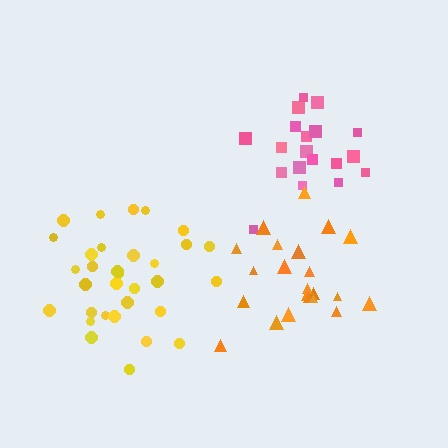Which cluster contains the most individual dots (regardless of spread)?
Yellow (32).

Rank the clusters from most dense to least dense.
pink, yellow, orange.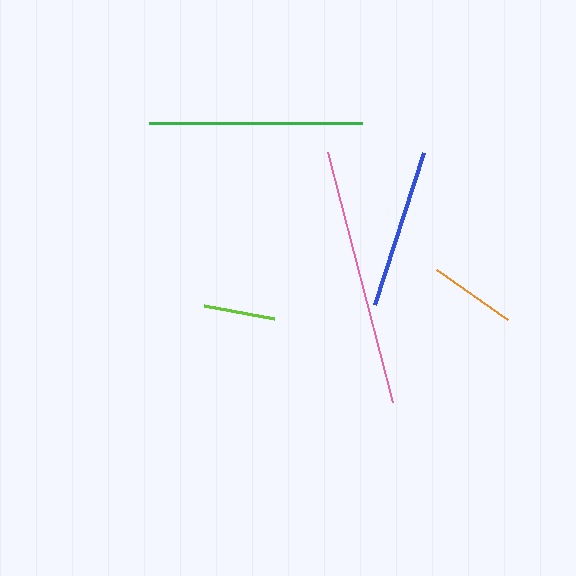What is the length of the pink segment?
The pink segment is approximately 258 pixels long.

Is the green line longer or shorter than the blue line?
The green line is longer than the blue line.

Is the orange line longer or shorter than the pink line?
The pink line is longer than the orange line.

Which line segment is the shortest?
The lime line is the shortest at approximately 71 pixels.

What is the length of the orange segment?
The orange segment is approximately 86 pixels long.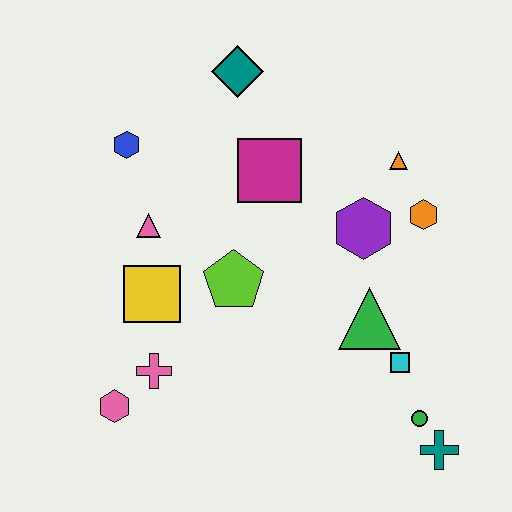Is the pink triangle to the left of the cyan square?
Yes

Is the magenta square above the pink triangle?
Yes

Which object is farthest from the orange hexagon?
The pink hexagon is farthest from the orange hexagon.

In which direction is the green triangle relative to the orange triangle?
The green triangle is below the orange triangle.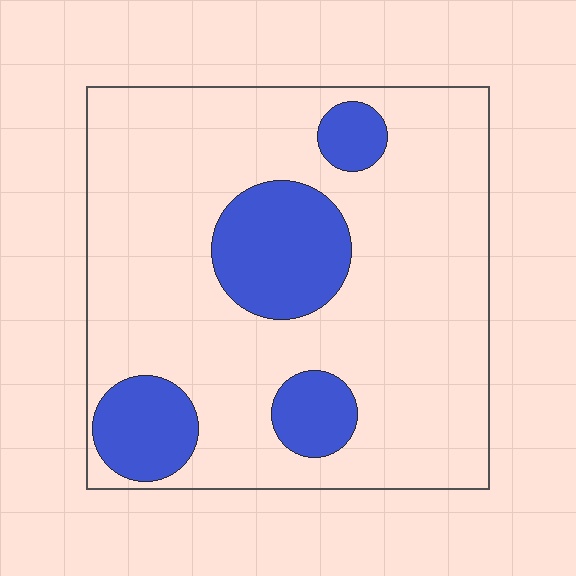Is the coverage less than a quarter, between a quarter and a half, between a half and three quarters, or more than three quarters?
Less than a quarter.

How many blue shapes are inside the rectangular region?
4.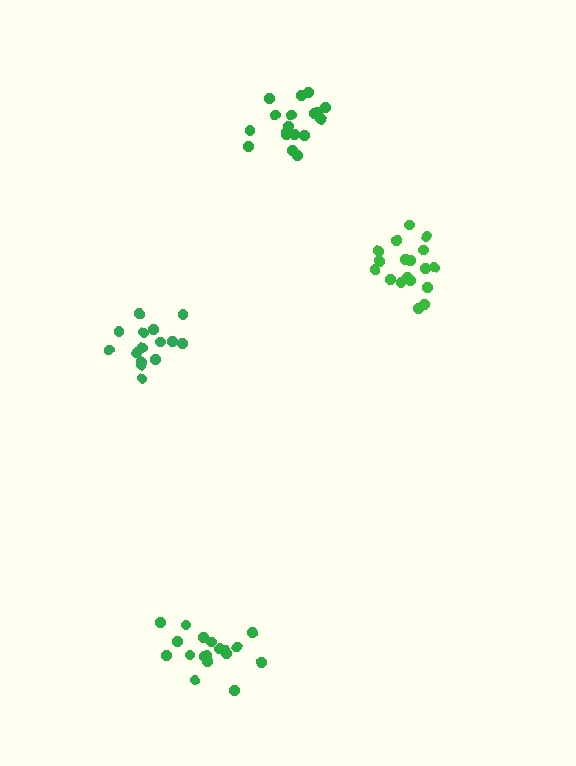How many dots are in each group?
Group 1: 18 dots, Group 2: 15 dots, Group 3: 18 dots, Group 4: 18 dots (69 total).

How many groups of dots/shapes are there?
There are 4 groups.